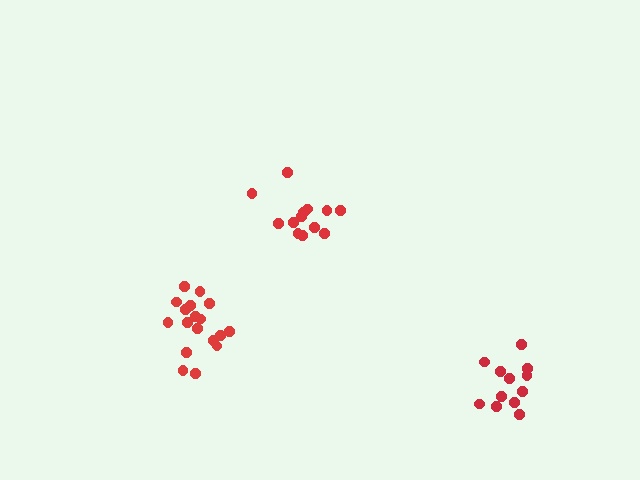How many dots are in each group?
Group 1: 12 dots, Group 2: 13 dots, Group 3: 18 dots (43 total).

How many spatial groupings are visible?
There are 3 spatial groupings.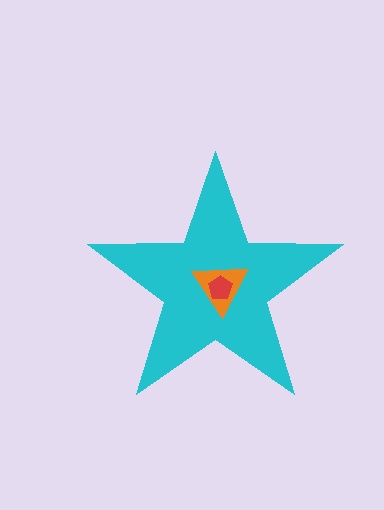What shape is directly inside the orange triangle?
The red pentagon.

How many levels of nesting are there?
3.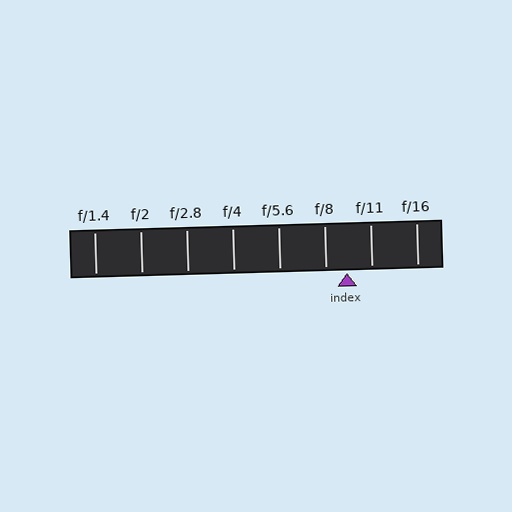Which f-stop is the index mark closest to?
The index mark is closest to f/8.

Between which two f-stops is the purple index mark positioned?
The index mark is between f/8 and f/11.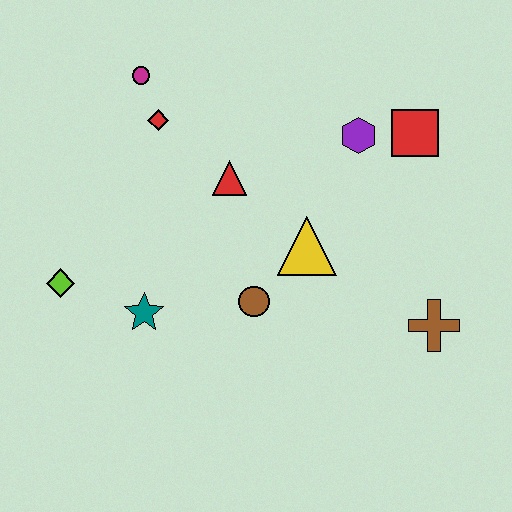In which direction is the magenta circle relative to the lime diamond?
The magenta circle is above the lime diamond.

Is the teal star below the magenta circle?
Yes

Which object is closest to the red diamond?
The magenta circle is closest to the red diamond.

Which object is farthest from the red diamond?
The brown cross is farthest from the red diamond.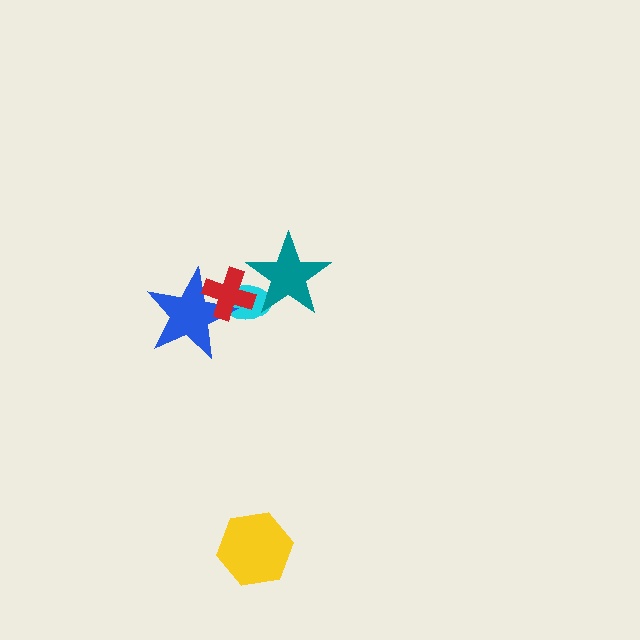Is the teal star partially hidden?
Yes, it is partially covered by another shape.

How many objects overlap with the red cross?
3 objects overlap with the red cross.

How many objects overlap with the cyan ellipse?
3 objects overlap with the cyan ellipse.